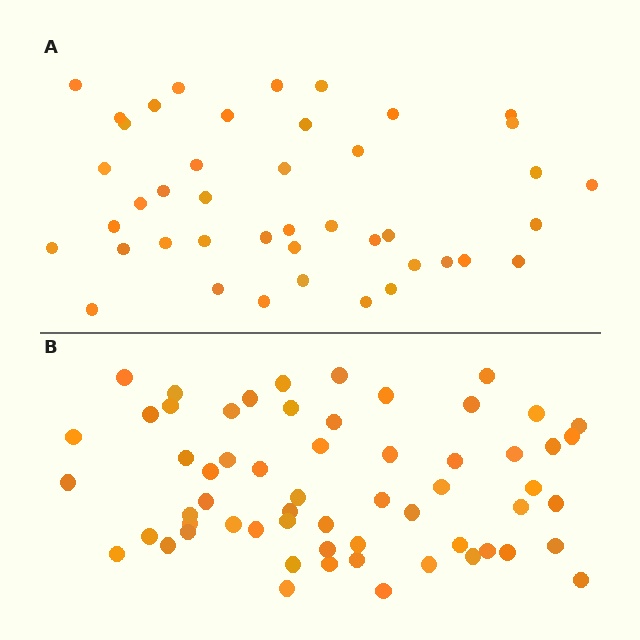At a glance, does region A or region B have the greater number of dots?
Region B (the bottom region) has more dots.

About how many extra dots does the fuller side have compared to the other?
Region B has approximately 15 more dots than region A.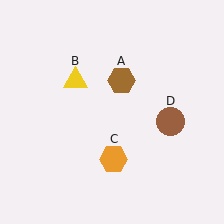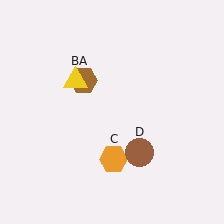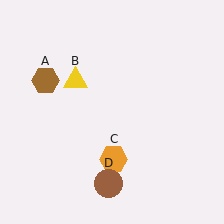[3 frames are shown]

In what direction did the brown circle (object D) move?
The brown circle (object D) moved down and to the left.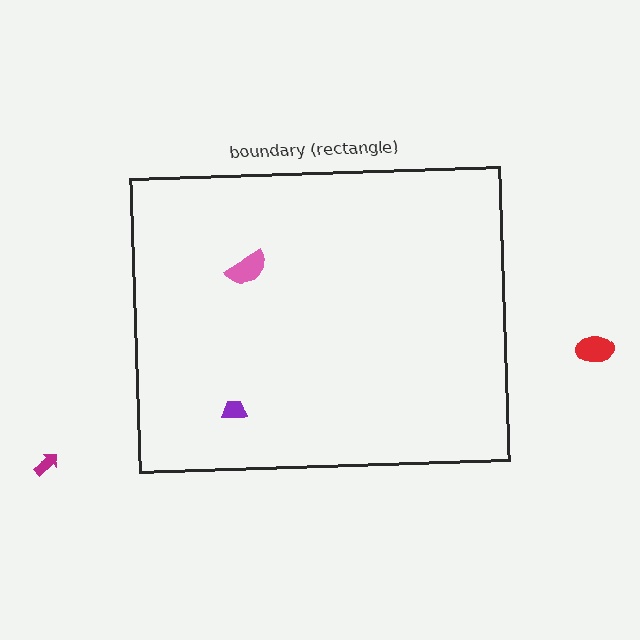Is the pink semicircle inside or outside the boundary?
Inside.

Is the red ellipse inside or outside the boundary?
Outside.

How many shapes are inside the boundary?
2 inside, 2 outside.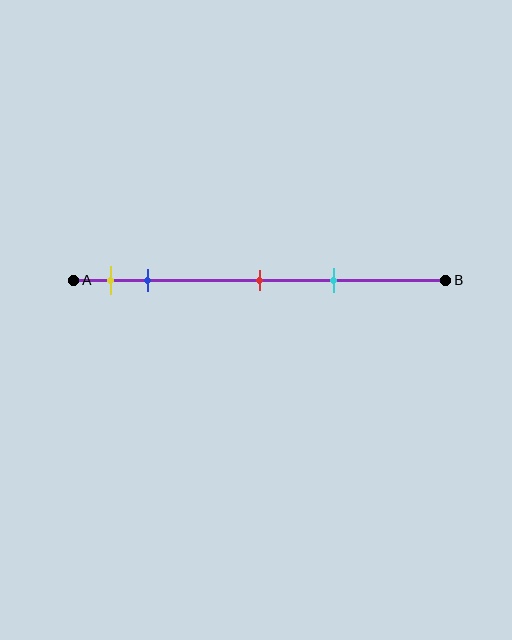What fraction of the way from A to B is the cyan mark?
The cyan mark is approximately 70% (0.7) of the way from A to B.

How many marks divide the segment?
There are 4 marks dividing the segment.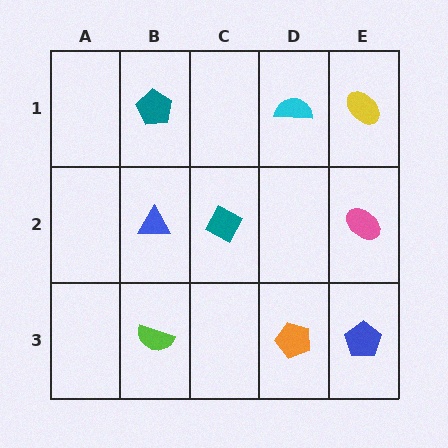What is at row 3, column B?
A lime semicircle.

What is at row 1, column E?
A yellow ellipse.